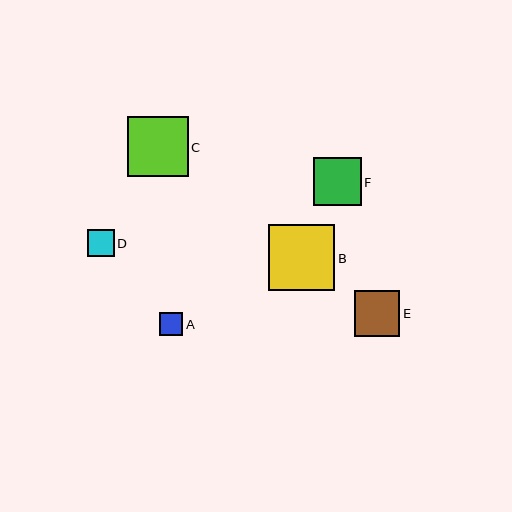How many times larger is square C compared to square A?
Square C is approximately 2.6 times the size of square A.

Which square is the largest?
Square B is the largest with a size of approximately 67 pixels.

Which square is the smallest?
Square A is the smallest with a size of approximately 24 pixels.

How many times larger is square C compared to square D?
Square C is approximately 2.3 times the size of square D.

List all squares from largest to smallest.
From largest to smallest: B, C, F, E, D, A.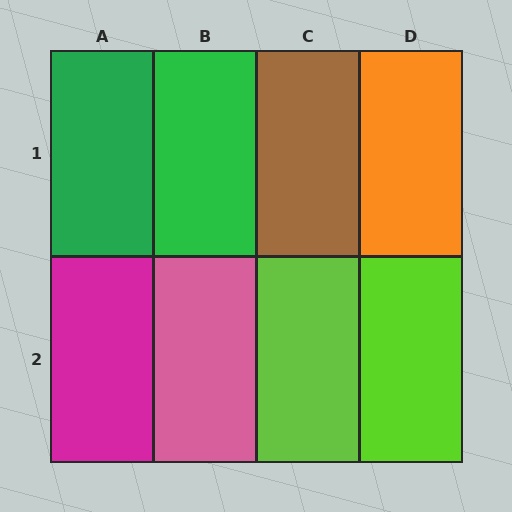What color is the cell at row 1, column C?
Brown.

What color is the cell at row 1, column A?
Green.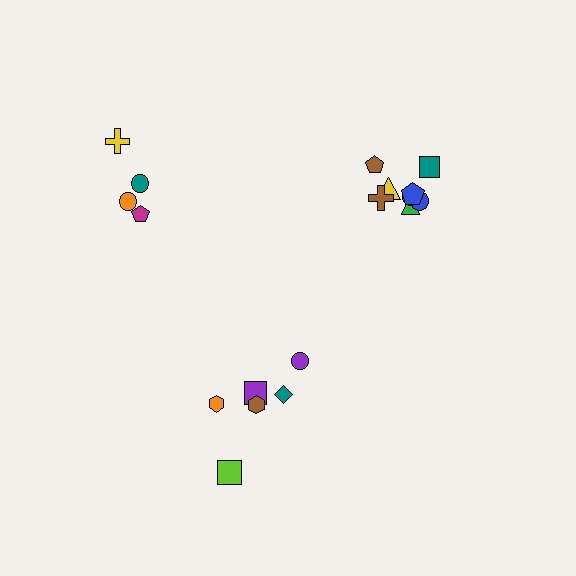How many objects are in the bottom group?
There are 6 objects.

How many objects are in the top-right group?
There are 8 objects.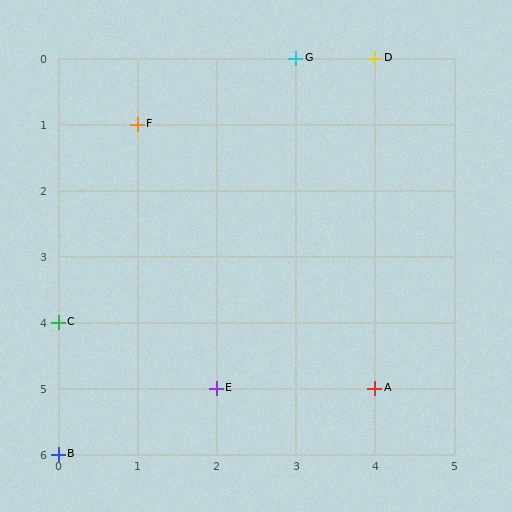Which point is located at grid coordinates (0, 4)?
Point C is at (0, 4).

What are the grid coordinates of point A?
Point A is at grid coordinates (4, 5).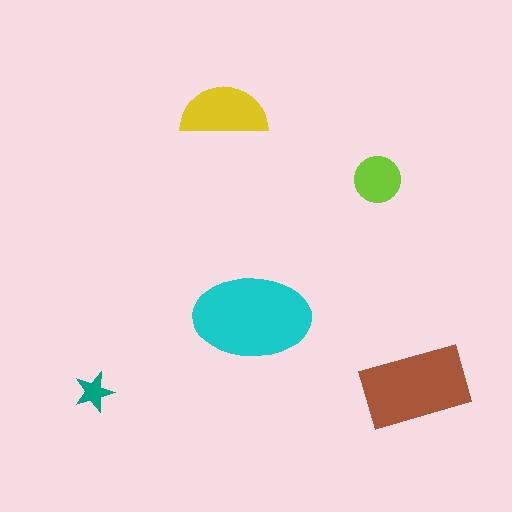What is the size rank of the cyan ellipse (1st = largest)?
1st.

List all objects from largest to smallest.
The cyan ellipse, the brown rectangle, the yellow semicircle, the lime circle, the teal star.